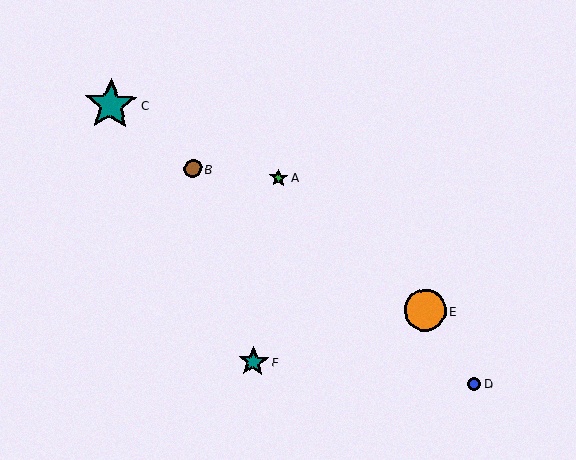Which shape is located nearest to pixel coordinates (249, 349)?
The teal star (labeled F) at (253, 362) is nearest to that location.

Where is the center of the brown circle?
The center of the brown circle is at (193, 169).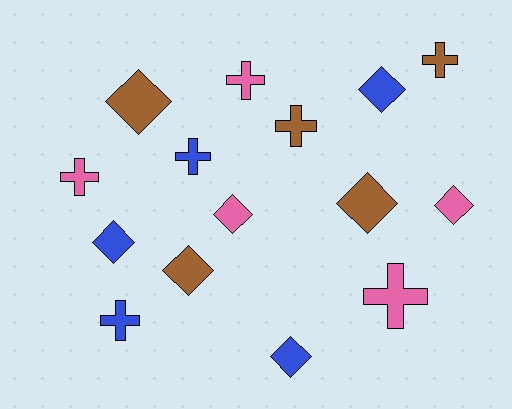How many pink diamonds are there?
There are 2 pink diamonds.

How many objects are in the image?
There are 15 objects.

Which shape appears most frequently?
Diamond, with 8 objects.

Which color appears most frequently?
Blue, with 5 objects.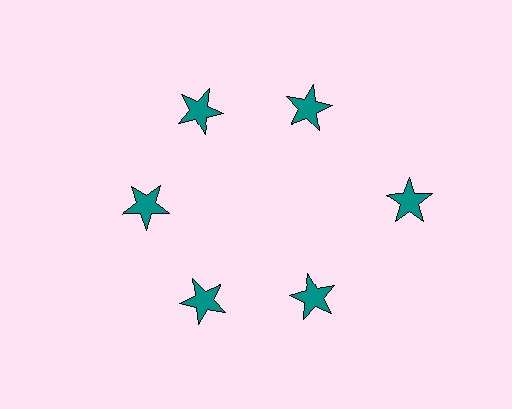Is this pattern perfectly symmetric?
No. The 6 teal stars are arranged in a ring, but one element near the 3 o'clock position is pushed outward from the center, breaking the 6-fold rotational symmetry.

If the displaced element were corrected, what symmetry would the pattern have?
It would have 6-fold rotational symmetry — the pattern would map onto itself every 60 degrees.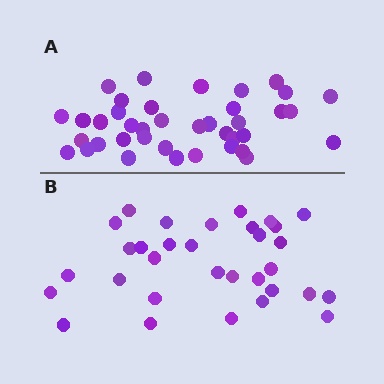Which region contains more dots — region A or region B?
Region A (the top region) has more dots.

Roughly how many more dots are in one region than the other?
Region A has roughly 8 or so more dots than region B.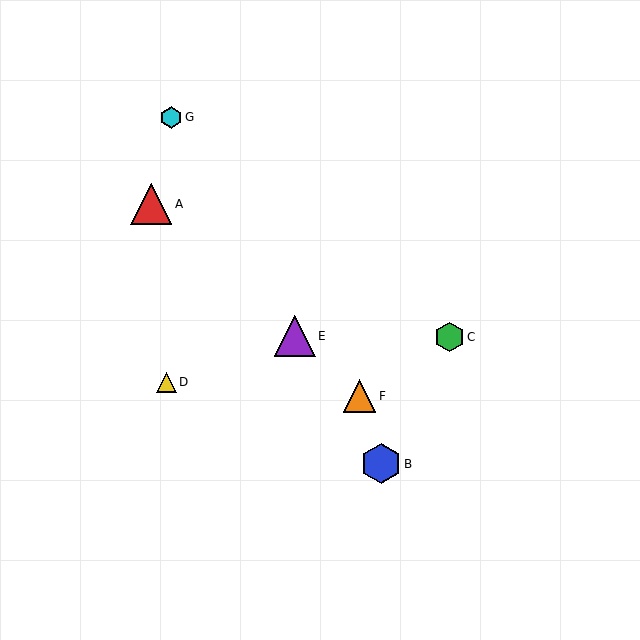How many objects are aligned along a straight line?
3 objects (A, E, F) are aligned along a straight line.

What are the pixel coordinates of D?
Object D is at (166, 382).